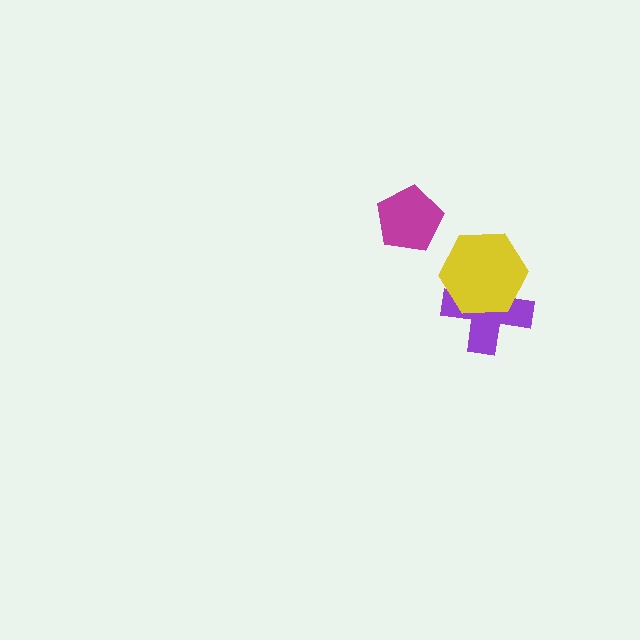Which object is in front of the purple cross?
The yellow hexagon is in front of the purple cross.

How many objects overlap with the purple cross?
1 object overlaps with the purple cross.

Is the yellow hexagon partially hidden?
No, no other shape covers it.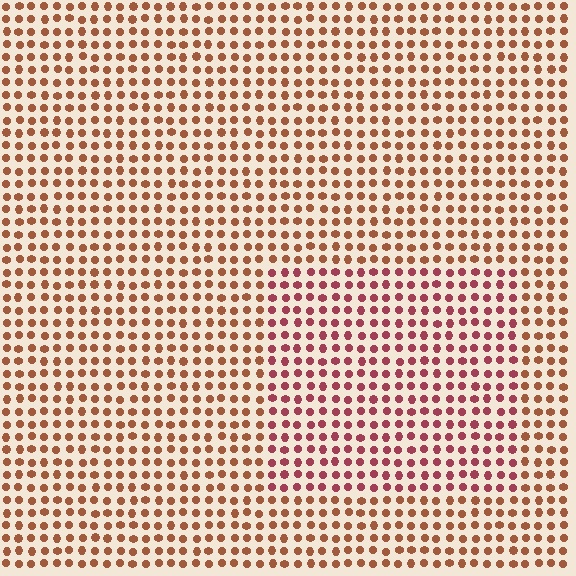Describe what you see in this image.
The image is filled with small brown elements in a uniform arrangement. A rectangle-shaped region is visible where the elements are tinted to a slightly different hue, forming a subtle color boundary.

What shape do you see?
I see a rectangle.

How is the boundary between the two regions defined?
The boundary is defined purely by a slight shift in hue (about 31 degrees). Spacing, size, and orientation are identical on both sides.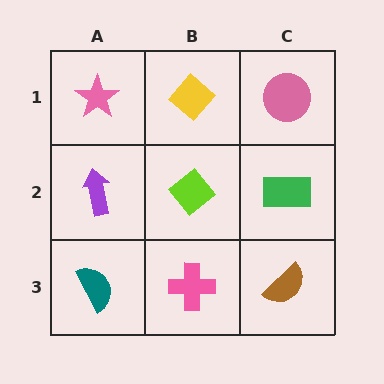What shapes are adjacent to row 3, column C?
A green rectangle (row 2, column C), a pink cross (row 3, column B).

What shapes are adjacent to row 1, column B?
A lime diamond (row 2, column B), a pink star (row 1, column A), a pink circle (row 1, column C).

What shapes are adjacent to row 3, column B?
A lime diamond (row 2, column B), a teal semicircle (row 3, column A), a brown semicircle (row 3, column C).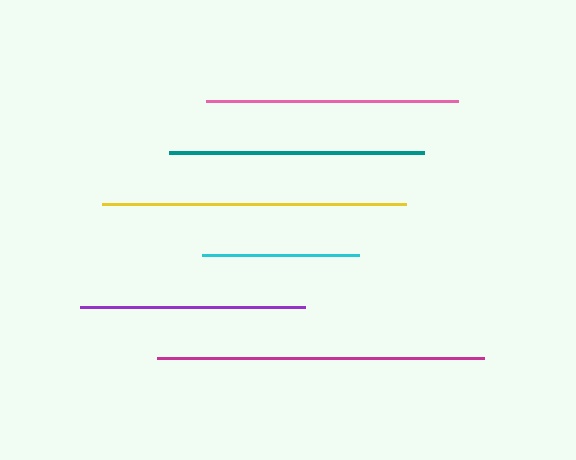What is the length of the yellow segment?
The yellow segment is approximately 304 pixels long.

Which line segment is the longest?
The magenta line is the longest at approximately 328 pixels.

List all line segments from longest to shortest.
From longest to shortest: magenta, yellow, teal, pink, purple, cyan.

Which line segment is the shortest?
The cyan line is the shortest at approximately 157 pixels.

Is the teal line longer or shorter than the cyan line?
The teal line is longer than the cyan line.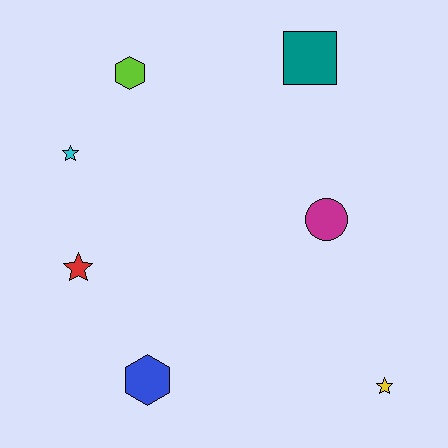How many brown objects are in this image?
There are no brown objects.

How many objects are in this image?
There are 7 objects.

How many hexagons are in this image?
There are 2 hexagons.